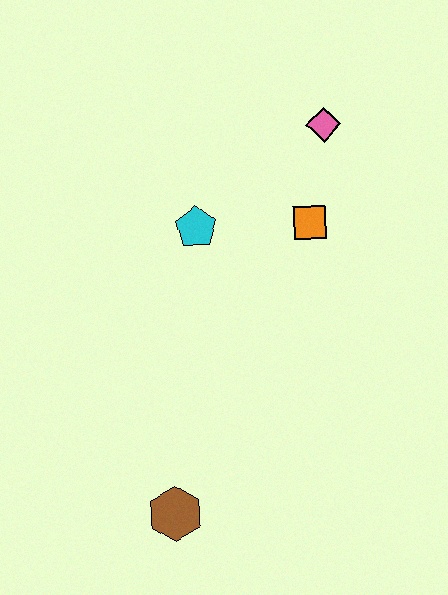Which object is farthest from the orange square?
The brown hexagon is farthest from the orange square.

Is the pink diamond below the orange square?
No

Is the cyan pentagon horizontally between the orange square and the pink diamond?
No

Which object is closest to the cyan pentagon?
The orange square is closest to the cyan pentagon.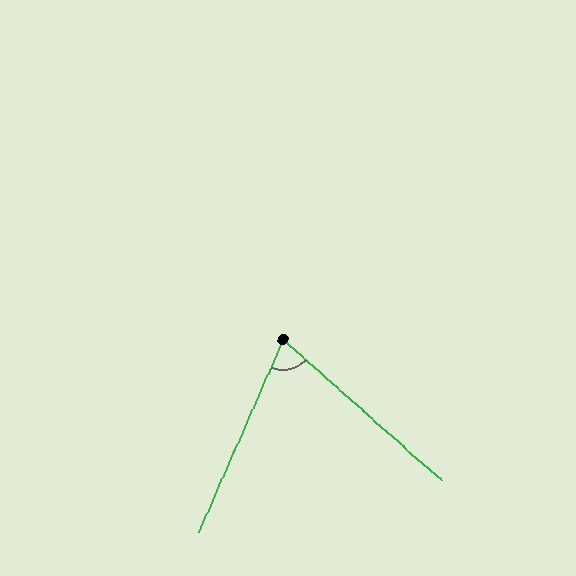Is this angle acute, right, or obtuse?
It is acute.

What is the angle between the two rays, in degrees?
Approximately 72 degrees.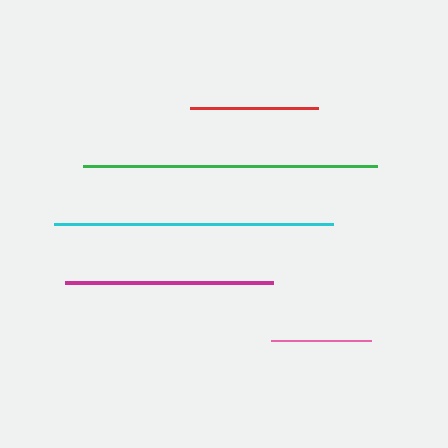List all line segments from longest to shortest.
From longest to shortest: green, cyan, magenta, red, pink.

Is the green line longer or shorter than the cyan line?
The green line is longer than the cyan line.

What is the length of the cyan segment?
The cyan segment is approximately 278 pixels long.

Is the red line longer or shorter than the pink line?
The red line is longer than the pink line.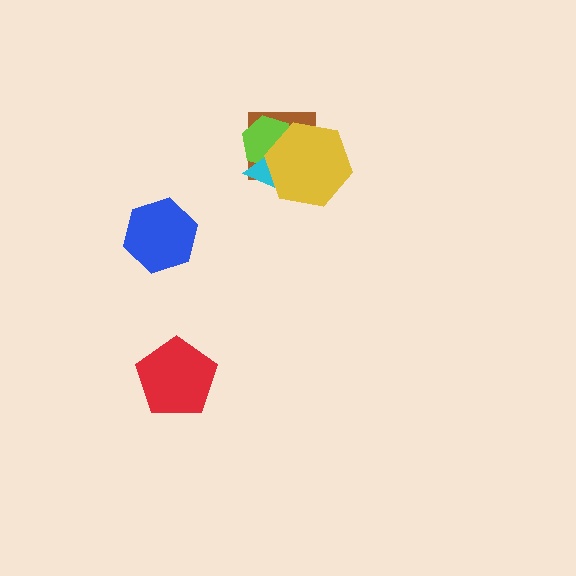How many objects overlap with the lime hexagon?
3 objects overlap with the lime hexagon.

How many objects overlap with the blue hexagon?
0 objects overlap with the blue hexagon.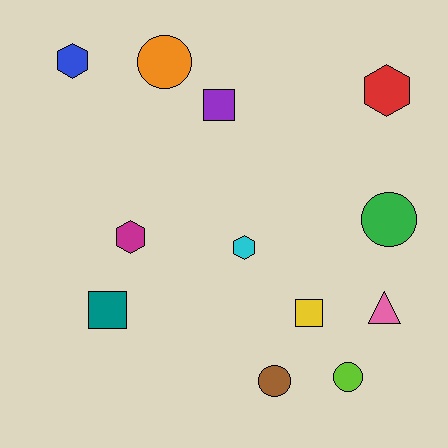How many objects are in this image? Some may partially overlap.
There are 12 objects.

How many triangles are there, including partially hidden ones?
There is 1 triangle.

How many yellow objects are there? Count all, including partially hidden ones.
There is 1 yellow object.